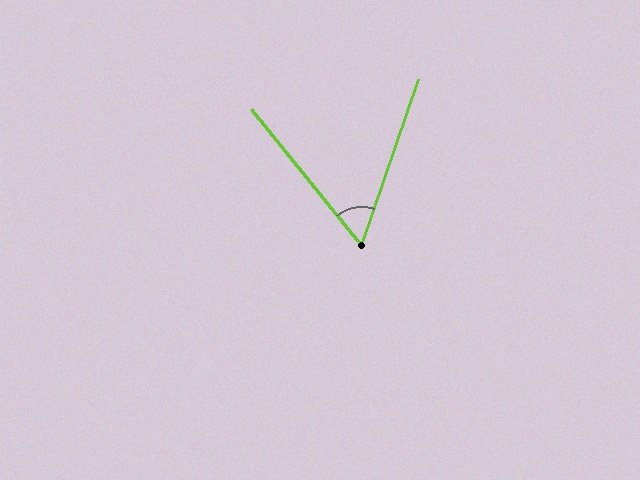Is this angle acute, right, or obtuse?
It is acute.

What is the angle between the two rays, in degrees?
Approximately 58 degrees.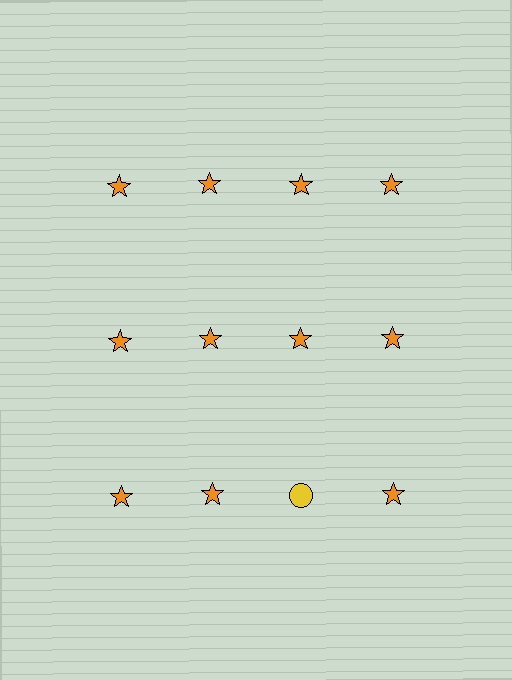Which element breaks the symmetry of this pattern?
The yellow circle in the third row, center column breaks the symmetry. All other shapes are orange stars.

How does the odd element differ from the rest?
It differs in both color (yellow instead of orange) and shape (circle instead of star).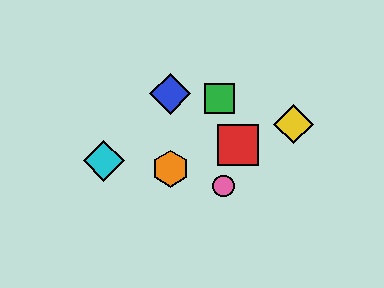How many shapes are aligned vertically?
3 shapes (the blue diamond, the purple diamond, the orange hexagon) are aligned vertically.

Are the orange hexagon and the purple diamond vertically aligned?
Yes, both are at x≈170.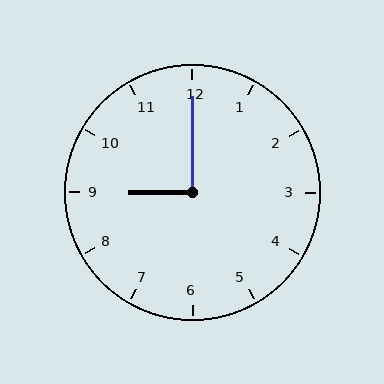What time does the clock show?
9:00.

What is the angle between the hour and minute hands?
Approximately 90 degrees.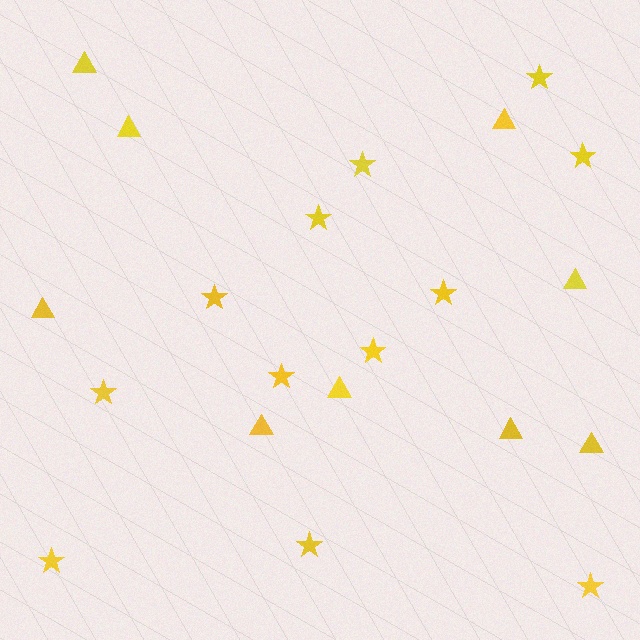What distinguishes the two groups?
There are 2 groups: one group of triangles (9) and one group of stars (12).